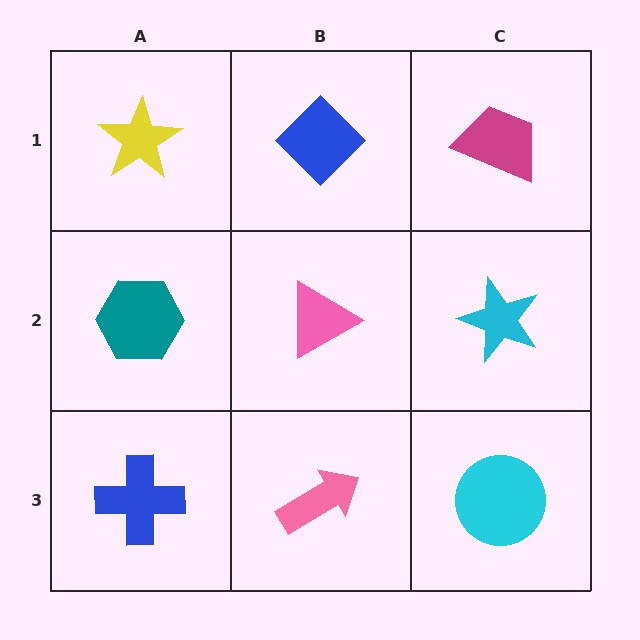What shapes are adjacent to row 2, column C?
A magenta trapezoid (row 1, column C), a cyan circle (row 3, column C), a pink triangle (row 2, column B).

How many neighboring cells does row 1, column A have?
2.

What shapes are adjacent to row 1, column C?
A cyan star (row 2, column C), a blue diamond (row 1, column B).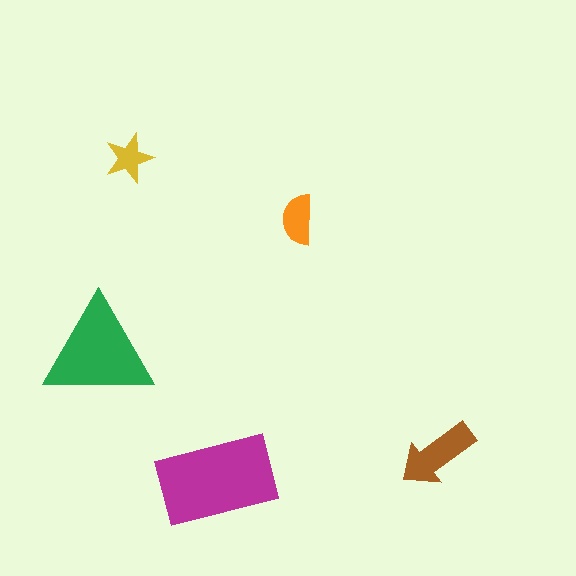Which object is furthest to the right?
The brown arrow is rightmost.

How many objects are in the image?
There are 5 objects in the image.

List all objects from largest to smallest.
The magenta rectangle, the green triangle, the brown arrow, the orange semicircle, the yellow star.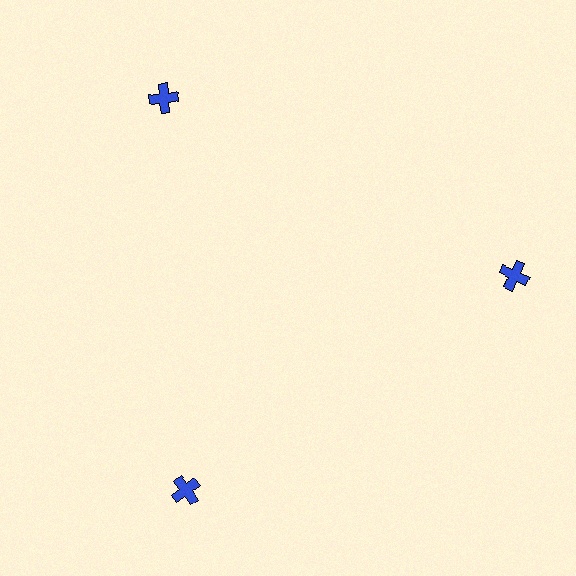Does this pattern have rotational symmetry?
Yes, this pattern has 3-fold rotational symmetry. It looks the same after rotating 120 degrees around the center.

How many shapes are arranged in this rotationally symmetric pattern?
There are 3 shapes, arranged in 3 groups of 1.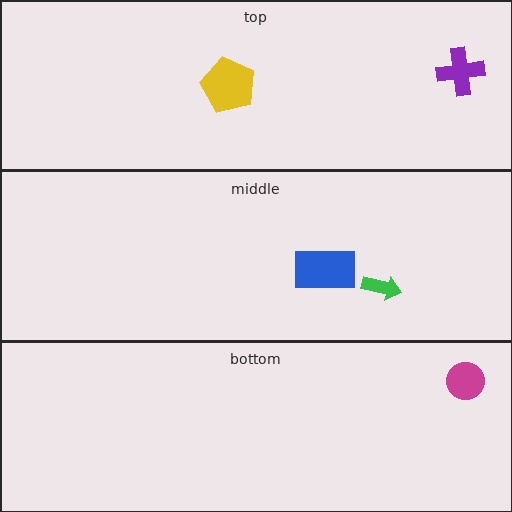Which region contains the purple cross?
The top region.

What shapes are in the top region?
The purple cross, the yellow pentagon.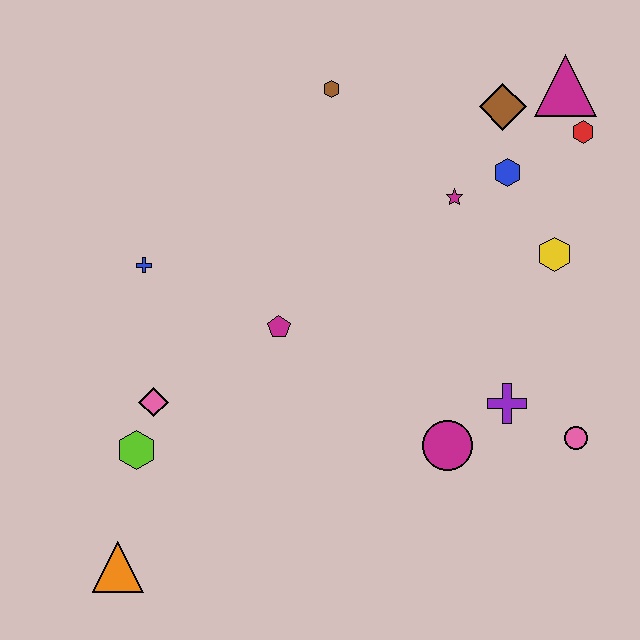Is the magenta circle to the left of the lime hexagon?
No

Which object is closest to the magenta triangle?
The red hexagon is closest to the magenta triangle.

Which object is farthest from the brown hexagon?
The orange triangle is farthest from the brown hexagon.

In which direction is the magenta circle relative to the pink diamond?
The magenta circle is to the right of the pink diamond.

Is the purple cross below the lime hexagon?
No